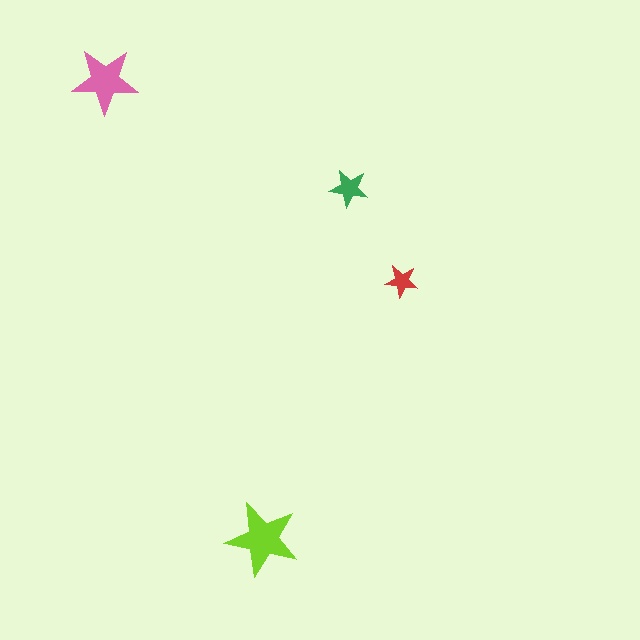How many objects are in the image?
There are 4 objects in the image.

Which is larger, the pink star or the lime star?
The lime one.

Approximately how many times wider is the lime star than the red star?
About 2 times wider.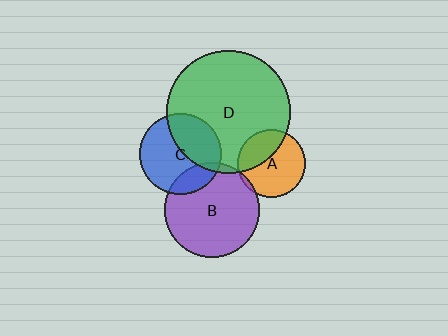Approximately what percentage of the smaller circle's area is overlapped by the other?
Approximately 35%.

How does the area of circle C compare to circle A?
Approximately 1.4 times.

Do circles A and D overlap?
Yes.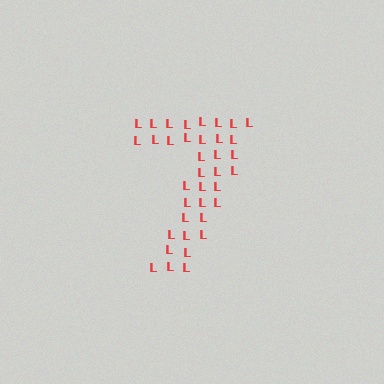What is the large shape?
The large shape is the digit 7.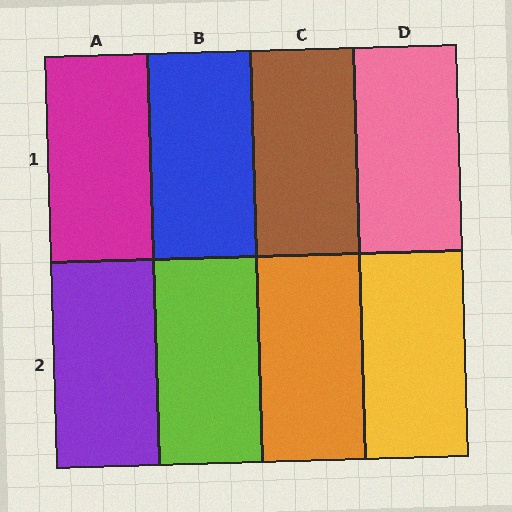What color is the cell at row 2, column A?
Purple.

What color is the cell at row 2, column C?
Orange.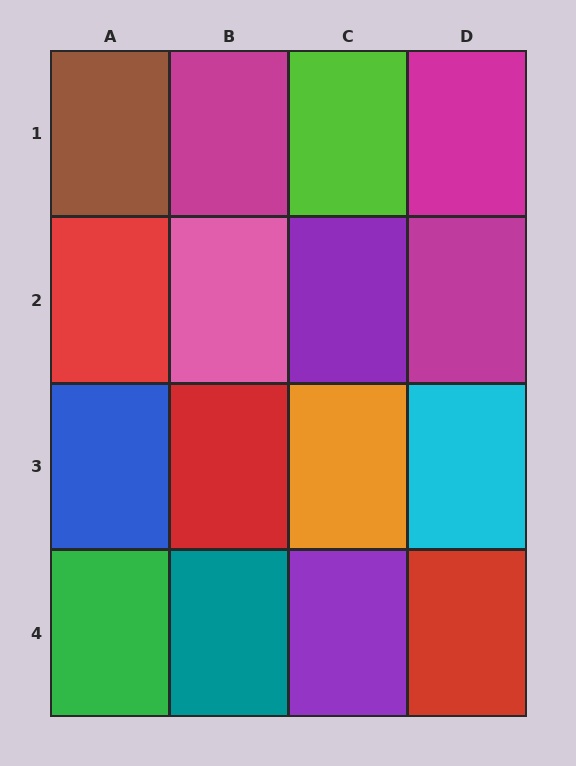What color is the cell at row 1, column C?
Lime.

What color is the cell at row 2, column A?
Red.